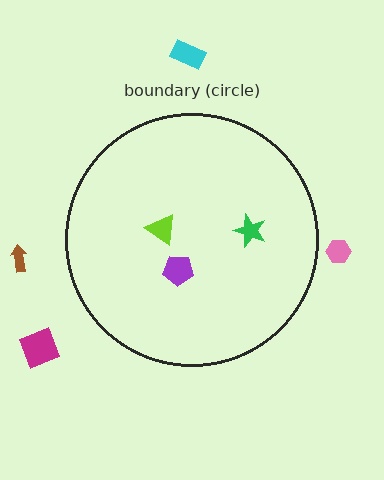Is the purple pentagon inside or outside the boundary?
Inside.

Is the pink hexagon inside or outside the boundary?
Outside.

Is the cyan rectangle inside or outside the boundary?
Outside.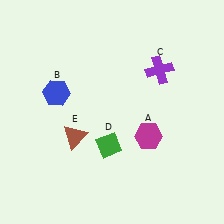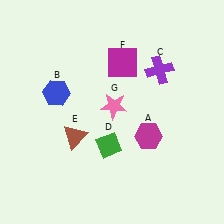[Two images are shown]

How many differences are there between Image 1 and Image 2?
There are 2 differences between the two images.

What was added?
A magenta square (F), a pink star (G) were added in Image 2.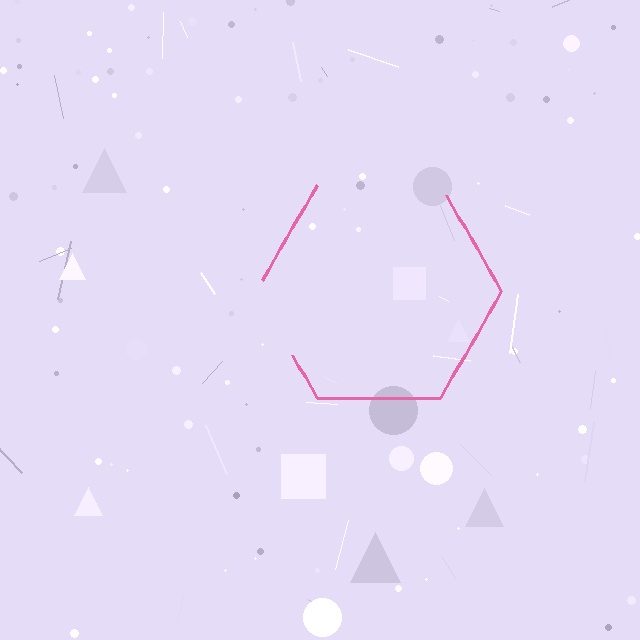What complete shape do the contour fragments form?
The contour fragments form a hexagon.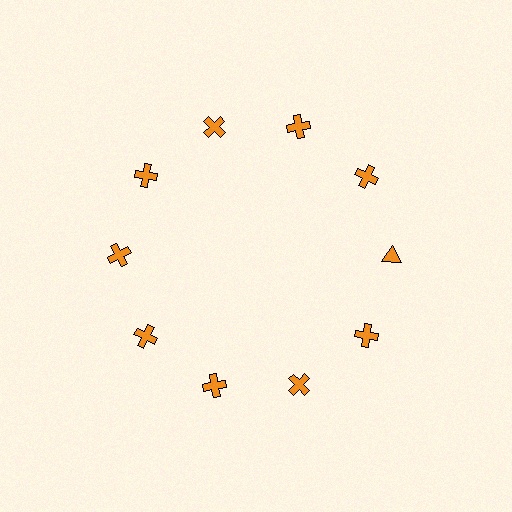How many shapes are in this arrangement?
There are 10 shapes arranged in a ring pattern.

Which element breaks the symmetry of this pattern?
The orange triangle at roughly the 3 o'clock position breaks the symmetry. All other shapes are orange crosses.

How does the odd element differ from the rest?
It has a different shape: triangle instead of cross.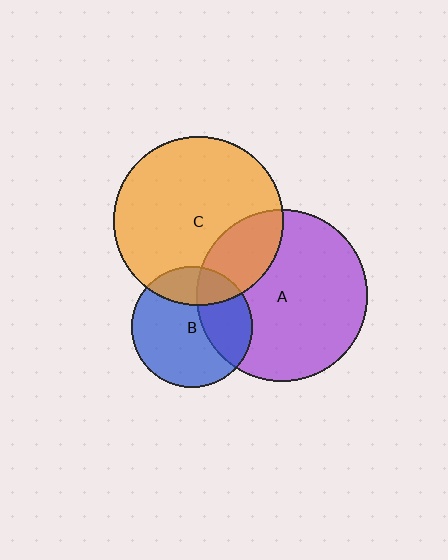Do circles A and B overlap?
Yes.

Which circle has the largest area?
Circle A (purple).